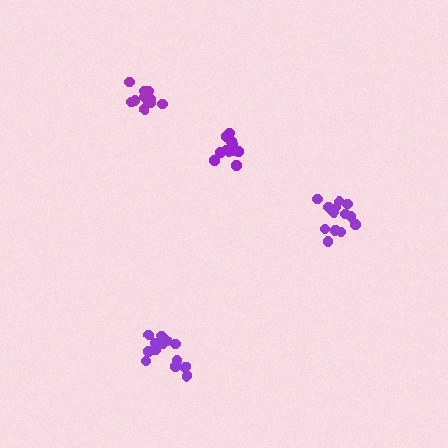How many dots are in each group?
Group 1: 14 dots, Group 2: 14 dots, Group 3: 14 dots, Group 4: 12 dots (54 total).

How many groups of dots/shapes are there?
There are 4 groups.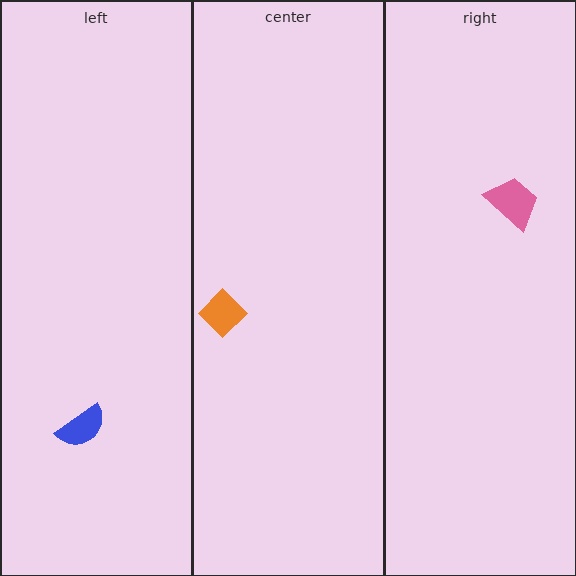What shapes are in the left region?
The blue semicircle.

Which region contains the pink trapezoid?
The right region.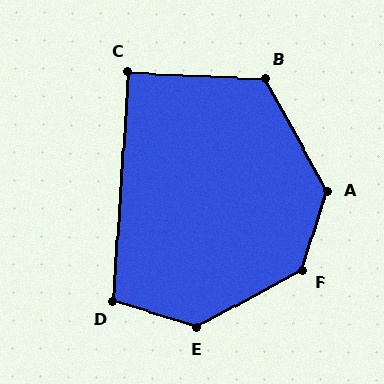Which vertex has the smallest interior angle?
C, at approximately 91 degrees.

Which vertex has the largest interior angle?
F, at approximately 136 degrees.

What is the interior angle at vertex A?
Approximately 134 degrees (obtuse).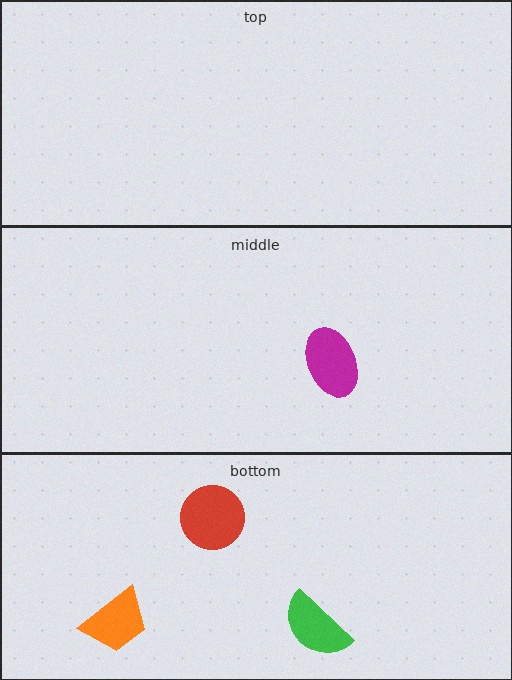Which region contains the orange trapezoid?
The bottom region.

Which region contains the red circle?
The bottom region.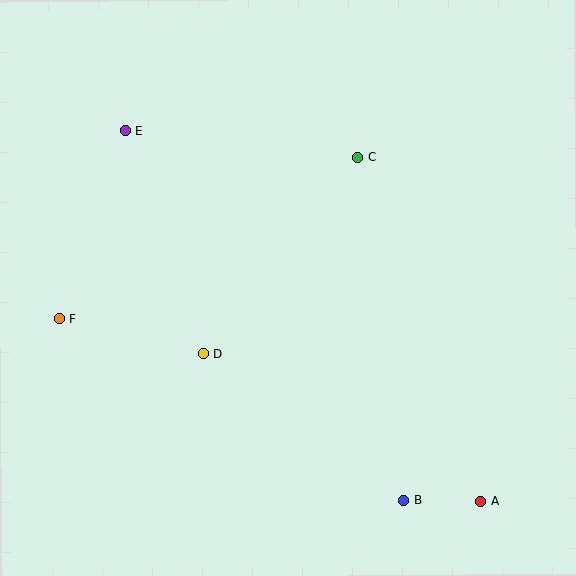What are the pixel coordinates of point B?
Point B is at (404, 501).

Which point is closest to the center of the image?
Point D at (203, 354) is closest to the center.